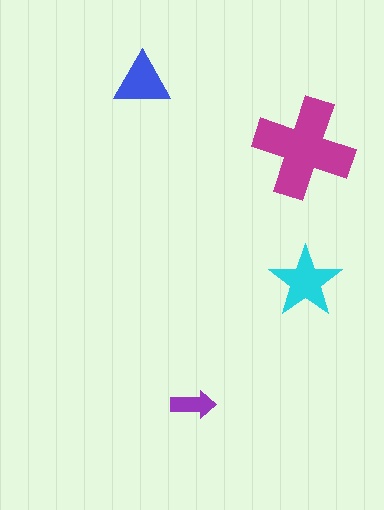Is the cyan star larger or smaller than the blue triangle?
Larger.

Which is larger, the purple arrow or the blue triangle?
The blue triangle.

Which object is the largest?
The magenta cross.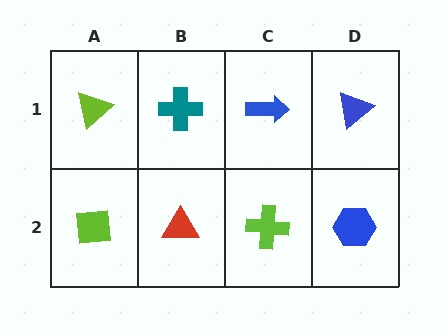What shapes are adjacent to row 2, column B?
A teal cross (row 1, column B), a lime square (row 2, column A), a lime cross (row 2, column C).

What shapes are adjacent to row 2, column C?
A blue arrow (row 1, column C), a red triangle (row 2, column B), a blue hexagon (row 2, column D).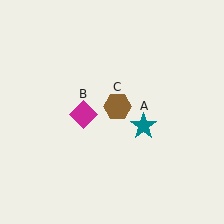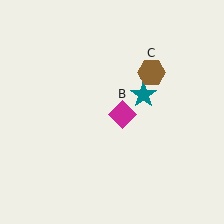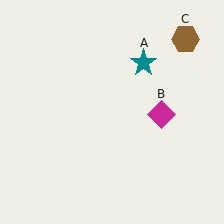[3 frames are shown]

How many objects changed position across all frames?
3 objects changed position: teal star (object A), magenta diamond (object B), brown hexagon (object C).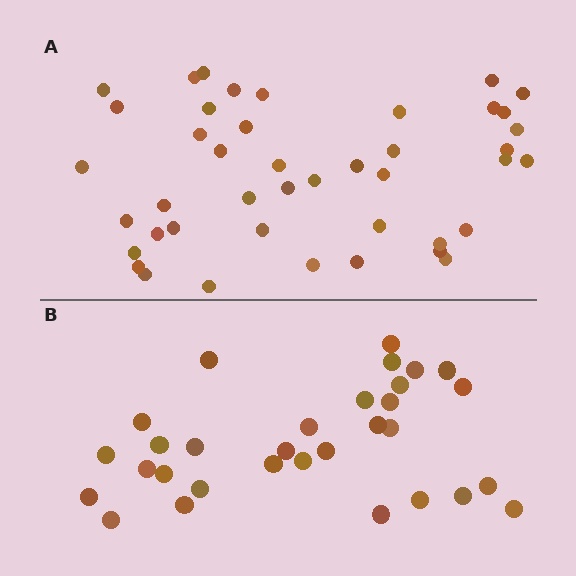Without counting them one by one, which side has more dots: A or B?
Region A (the top region) has more dots.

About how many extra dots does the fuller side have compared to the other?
Region A has roughly 12 or so more dots than region B.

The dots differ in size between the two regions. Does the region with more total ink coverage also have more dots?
No. Region B has more total ink coverage because its dots are larger, but region A actually contains more individual dots. Total area can be misleading — the number of items is what matters here.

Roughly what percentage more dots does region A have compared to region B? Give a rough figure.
About 40% more.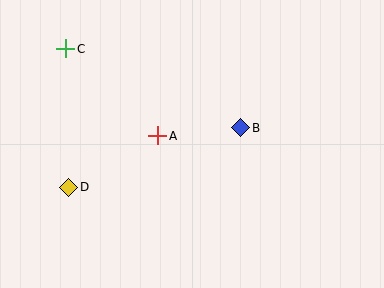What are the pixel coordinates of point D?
Point D is at (69, 187).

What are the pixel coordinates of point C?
Point C is at (66, 49).